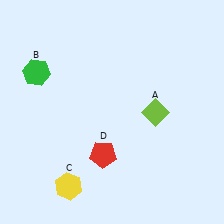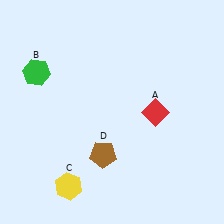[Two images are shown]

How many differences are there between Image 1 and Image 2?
There are 2 differences between the two images.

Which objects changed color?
A changed from lime to red. D changed from red to brown.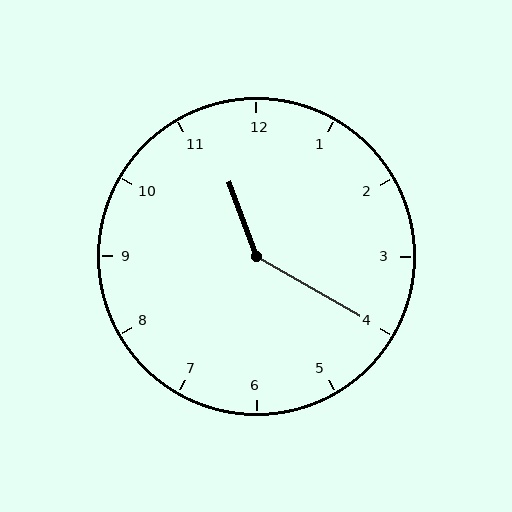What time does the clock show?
11:20.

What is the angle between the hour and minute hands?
Approximately 140 degrees.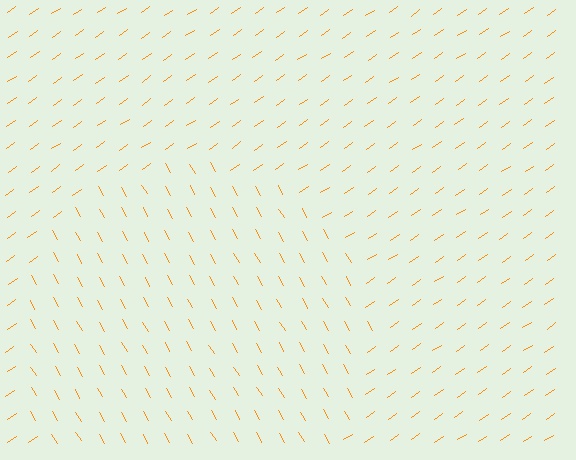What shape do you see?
I see a circle.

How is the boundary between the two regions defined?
The boundary is defined purely by a change in line orientation (approximately 85 degrees difference). All lines are the same color and thickness.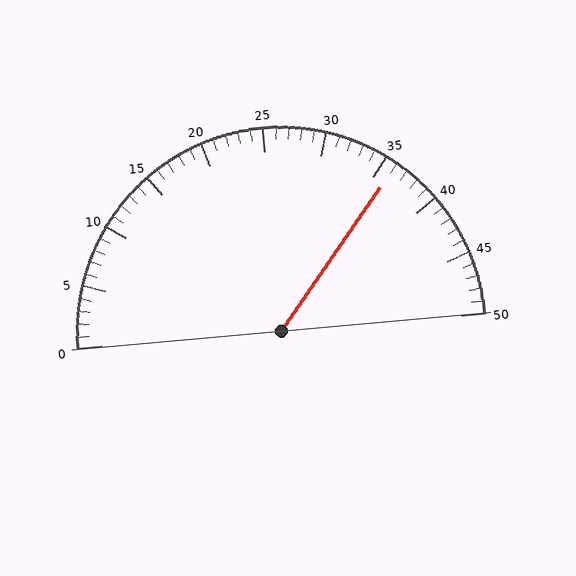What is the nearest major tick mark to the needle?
The nearest major tick mark is 35.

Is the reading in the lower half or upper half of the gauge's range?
The reading is in the upper half of the range (0 to 50).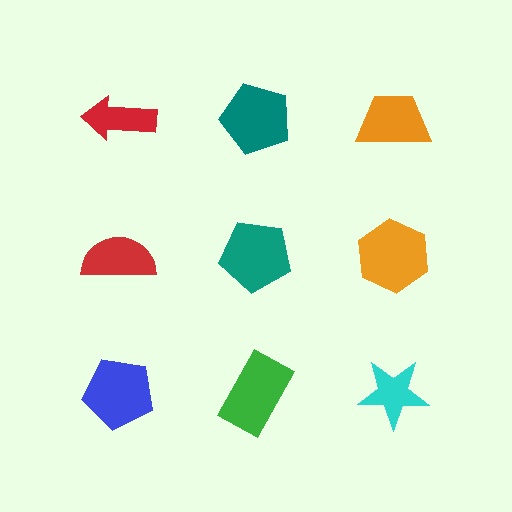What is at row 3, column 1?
A blue pentagon.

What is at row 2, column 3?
An orange hexagon.